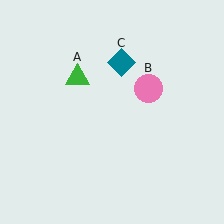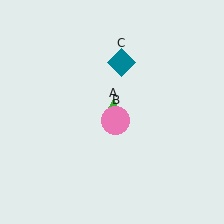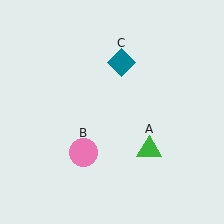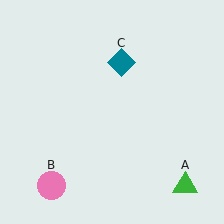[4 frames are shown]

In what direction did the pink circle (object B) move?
The pink circle (object B) moved down and to the left.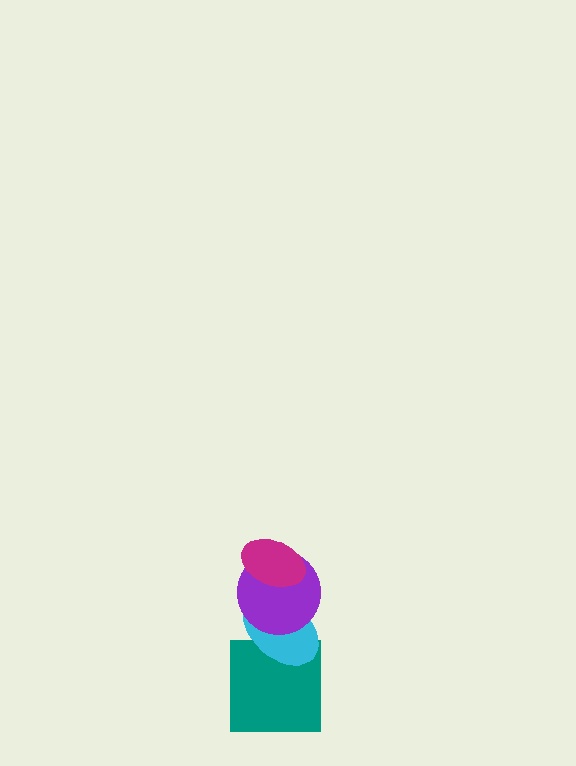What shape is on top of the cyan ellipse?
The purple circle is on top of the cyan ellipse.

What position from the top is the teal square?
The teal square is 4th from the top.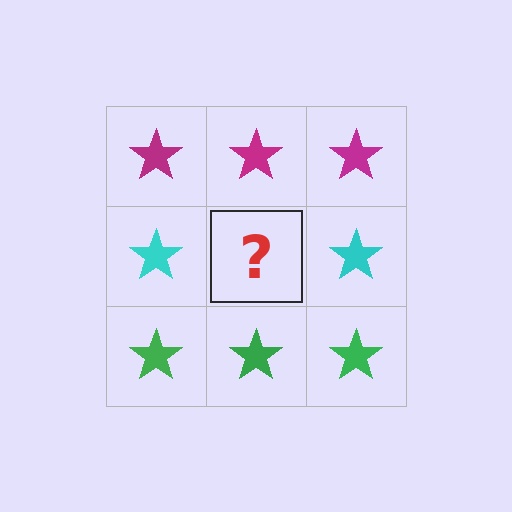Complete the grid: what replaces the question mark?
The question mark should be replaced with a cyan star.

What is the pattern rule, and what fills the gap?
The rule is that each row has a consistent color. The gap should be filled with a cyan star.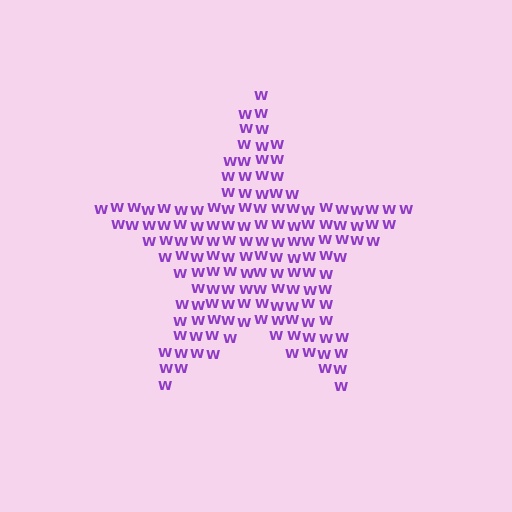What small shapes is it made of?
It is made of small letter W's.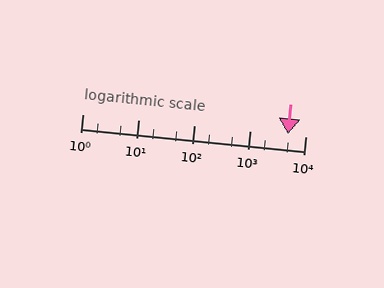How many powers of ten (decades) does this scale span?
The scale spans 4 decades, from 1 to 10000.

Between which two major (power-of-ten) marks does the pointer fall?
The pointer is between 1000 and 10000.